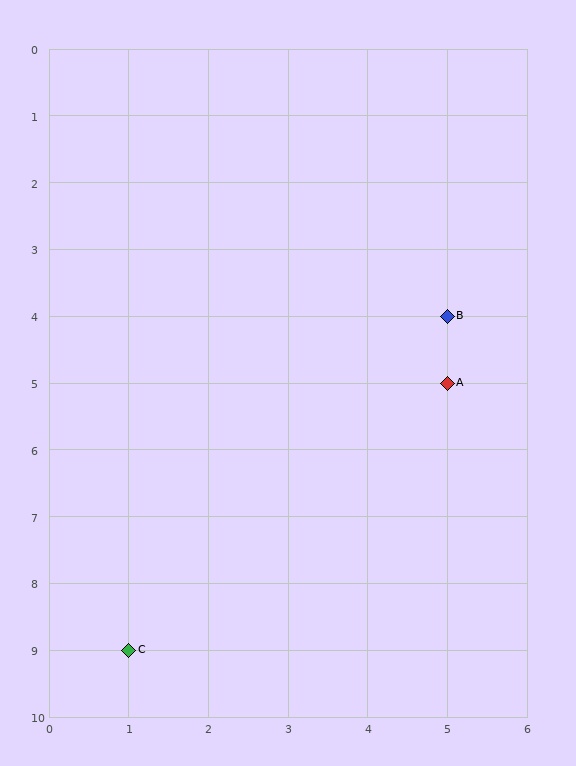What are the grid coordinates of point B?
Point B is at grid coordinates (5, 4).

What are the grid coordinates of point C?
Point C is at grid coordinates (1, 9).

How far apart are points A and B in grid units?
Points A and B are 1 row apart.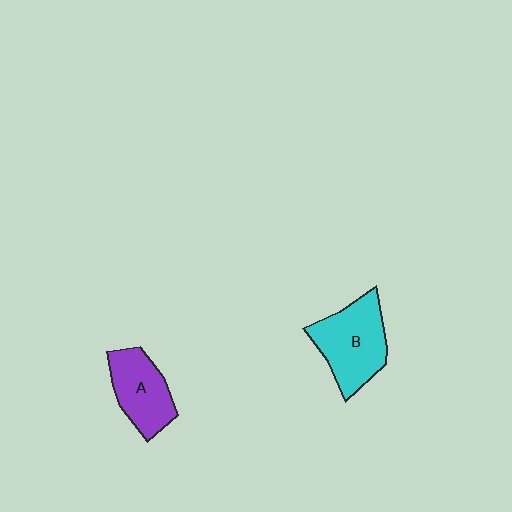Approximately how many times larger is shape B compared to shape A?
Approximately 1.3 times.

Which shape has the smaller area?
Shape A (purple).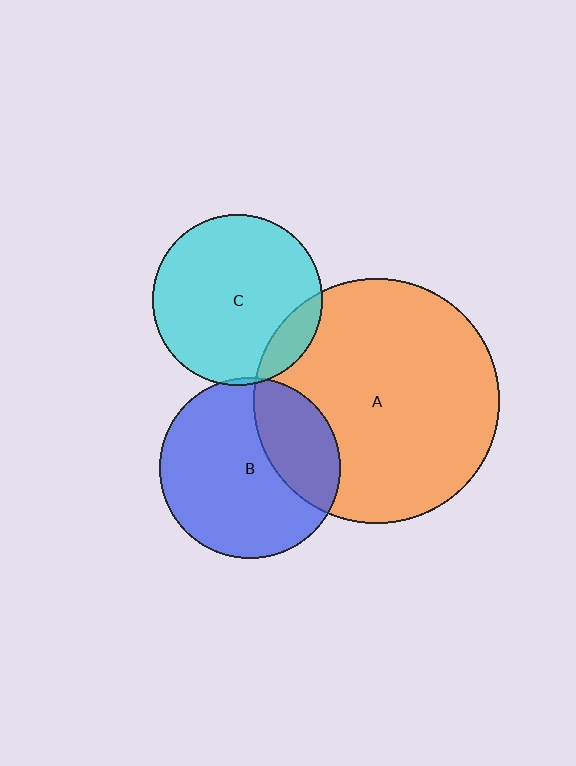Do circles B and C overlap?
Yes.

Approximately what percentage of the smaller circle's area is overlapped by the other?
Approximately 5%.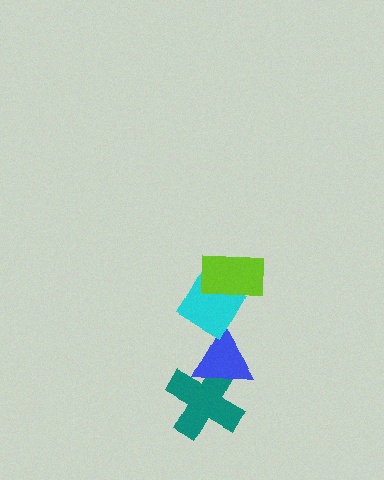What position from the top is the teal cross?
The teal cross is 4th from the top.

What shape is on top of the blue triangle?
The cyan diamond is on top of the blue triangle.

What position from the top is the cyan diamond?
The cyan diamond is 2nd from the top.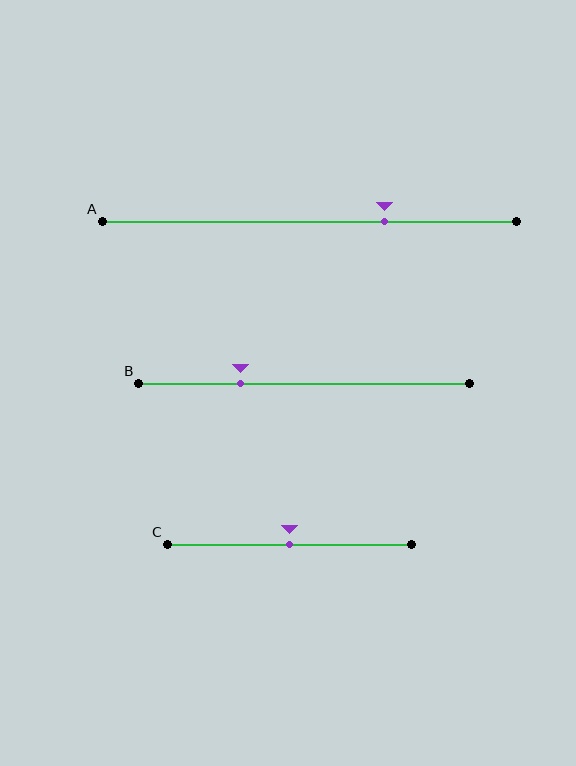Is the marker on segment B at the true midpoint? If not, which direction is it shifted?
No, the marker on segment B is shifted to the left by about 19% of the segment length.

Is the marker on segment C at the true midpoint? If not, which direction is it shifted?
Yes, the marker on segment C is at the true midpoint.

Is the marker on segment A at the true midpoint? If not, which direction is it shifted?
No, the marker on segment A is shifted to the right by about 18% of the segment length.